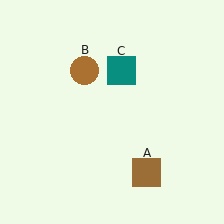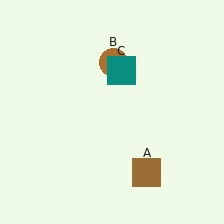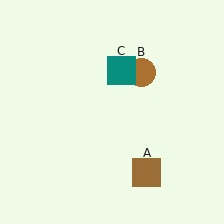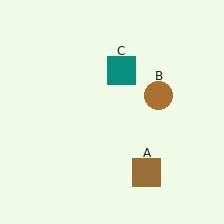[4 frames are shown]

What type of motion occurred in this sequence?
The brown circle (object B) rotated clockwise around the center of the scene.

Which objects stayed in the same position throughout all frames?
Brown square (object A) and teal square (object C) remained stationary.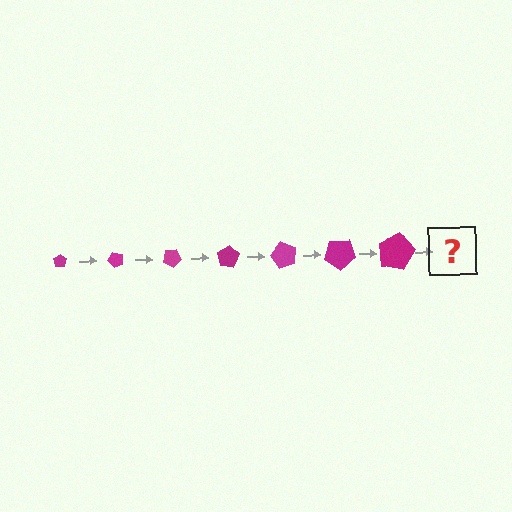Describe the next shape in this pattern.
It should be a pentagon, larger than the previous one and rotated 350 degrees from the start.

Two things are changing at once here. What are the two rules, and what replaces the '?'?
The two rules are that the pentagon grows larger each step and it rotates 50 degrees each step. The '?' should be a pentagon, larger than the previous one and rotated 350 degrees from the start.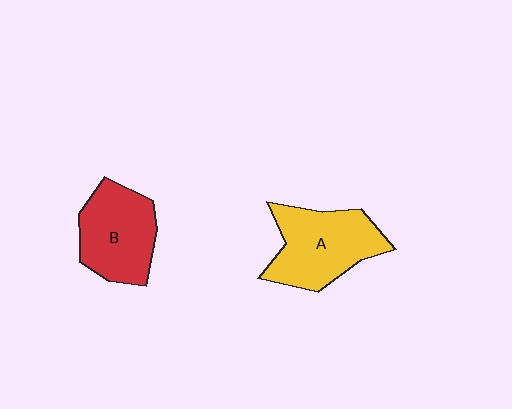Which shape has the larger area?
Shape A (yellow).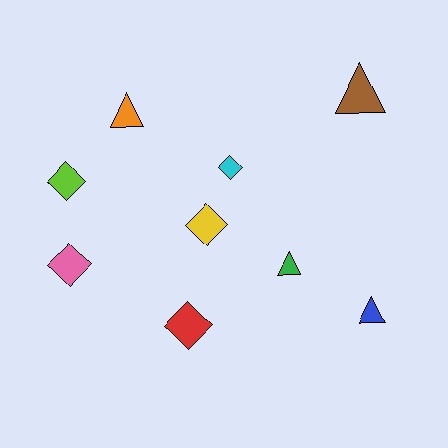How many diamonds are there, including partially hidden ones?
There are 5 diamonds.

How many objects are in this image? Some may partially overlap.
There are 9 objects.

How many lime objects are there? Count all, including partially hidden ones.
There is 1 lime object.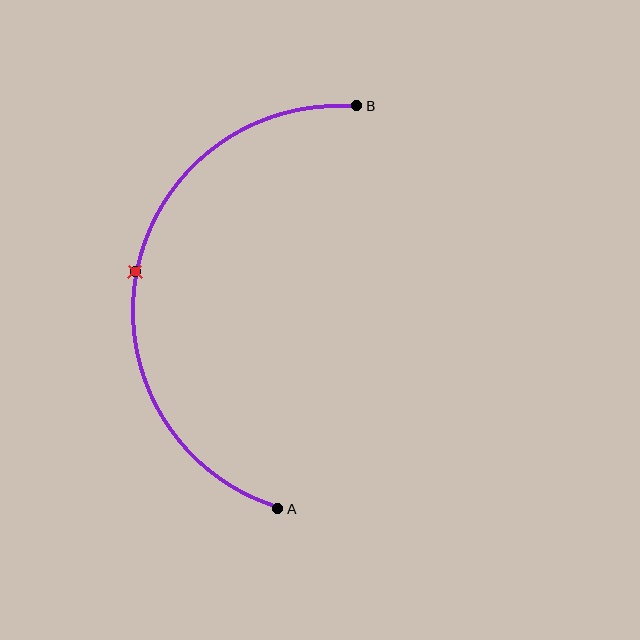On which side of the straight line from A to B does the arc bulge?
The arc bulges to the left of the straight line connecting A and B.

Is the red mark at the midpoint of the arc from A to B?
Yes. The red mark lies on the arc at equal arc-length from both A and B — it is the arc midpoint.